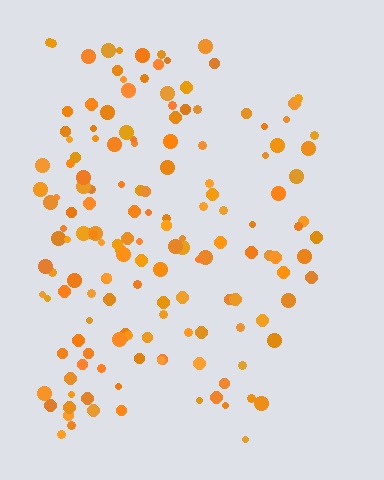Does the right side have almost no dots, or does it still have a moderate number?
Still a moderate number, just noticeably fewer than the left.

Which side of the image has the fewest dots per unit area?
The right.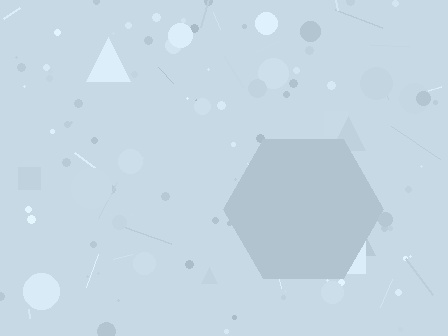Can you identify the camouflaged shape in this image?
The camouflaged shape is a hexagon.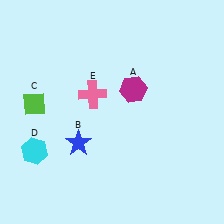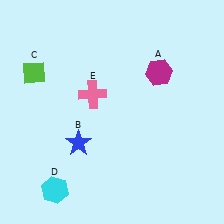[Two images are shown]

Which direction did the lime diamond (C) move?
The lime diamond (C) moved up.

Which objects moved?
The objects that moved are: the magenta hexagon (A), the lime diamond (C), the cyan hexagon (D).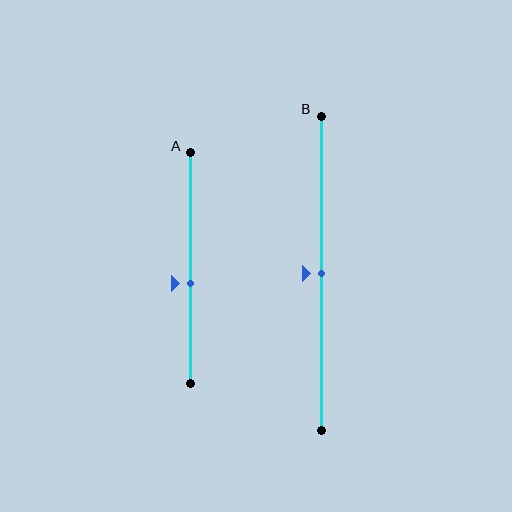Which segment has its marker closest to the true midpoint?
Segment B has its marker closest to the true midpoint.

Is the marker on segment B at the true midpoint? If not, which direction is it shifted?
Yes, the marker on segment B is at the true midpoint.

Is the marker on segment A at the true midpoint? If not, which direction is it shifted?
No, the marker on segment A is shifted downward by about 7% of the segment length.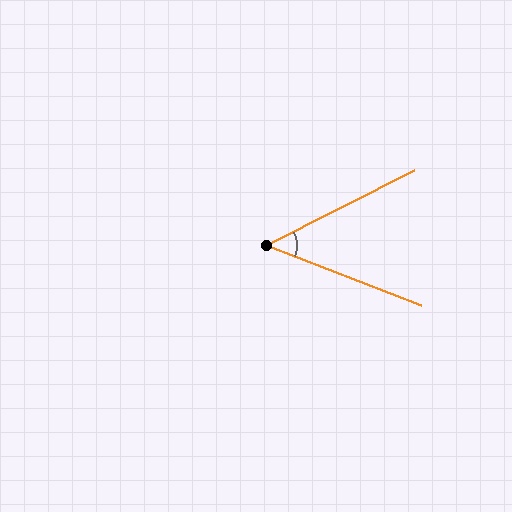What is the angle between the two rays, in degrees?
Approximately 48 degrees.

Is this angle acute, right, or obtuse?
It is acute.